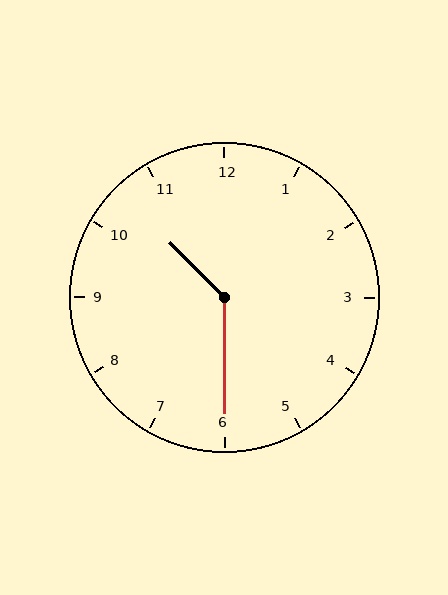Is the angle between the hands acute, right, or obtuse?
It is obtuse.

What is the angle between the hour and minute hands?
Approximately 135 degrees.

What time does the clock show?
10:30.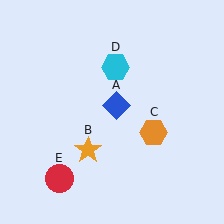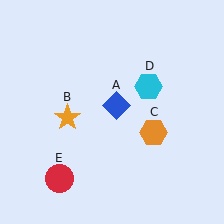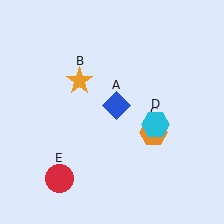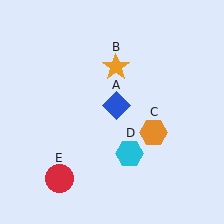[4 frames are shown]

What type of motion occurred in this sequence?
The orange star (object B), cyan hexagon (object D) rotated clockwise around the center of the scene.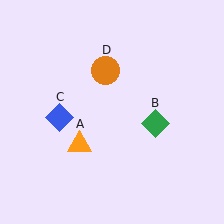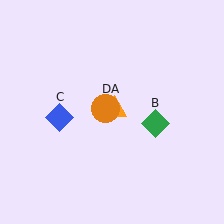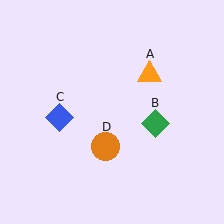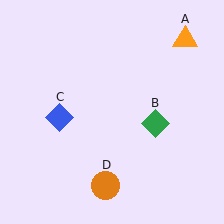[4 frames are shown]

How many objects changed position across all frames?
2 objects changed position: orange triangle (object A), orange circle (object D).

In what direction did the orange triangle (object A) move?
The orange triangle (object A) moved up and to the right.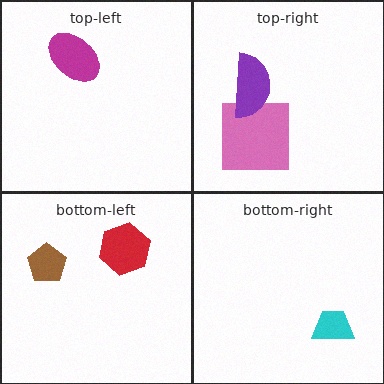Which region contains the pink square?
The top-right region.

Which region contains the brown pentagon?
The bottom-left region.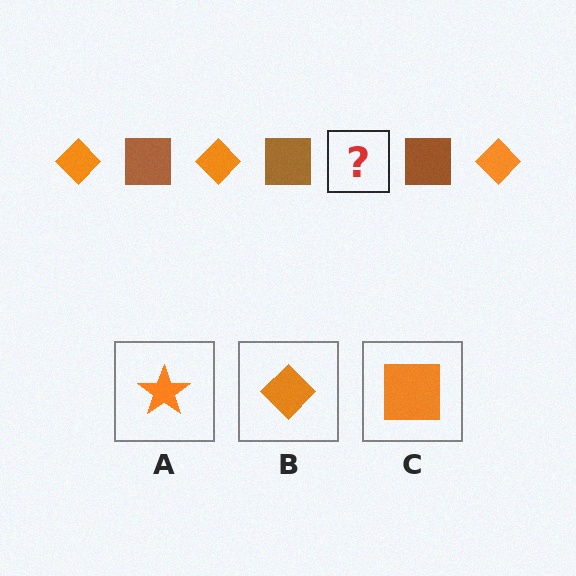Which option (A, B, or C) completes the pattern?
B.